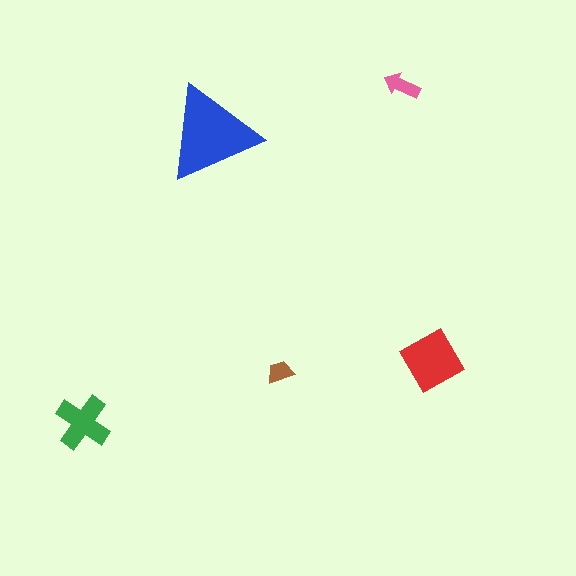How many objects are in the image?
There are 5 objects in the image.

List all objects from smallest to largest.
The brown trapezoid, the pink arrow, the green cross, the red diamond, the blue triangle.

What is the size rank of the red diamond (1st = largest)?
2nd.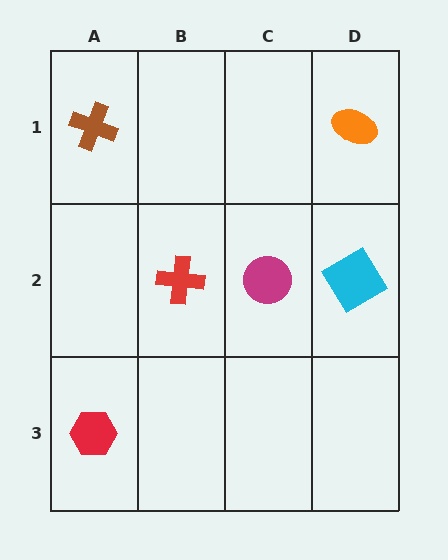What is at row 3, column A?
A red hexagon.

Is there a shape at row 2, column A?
No, that cell is empty.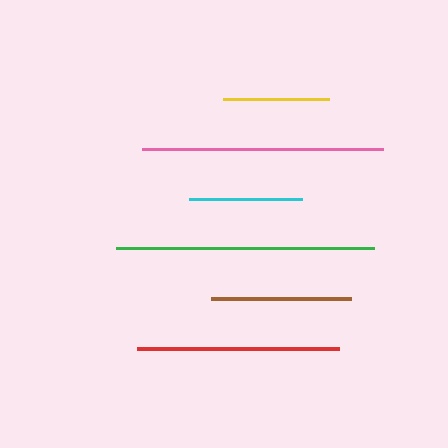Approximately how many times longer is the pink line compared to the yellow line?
The pink line is approximately 2.3 times the length of the yellow line.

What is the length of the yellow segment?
The yellow segment is approximately 106 pixels long.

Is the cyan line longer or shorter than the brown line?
The brown line is longer than the cyan line.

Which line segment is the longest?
The green line is the longest at approximately 258 pixels.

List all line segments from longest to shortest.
From longest to shortest: green, pink, red, brown, cyan, yellow.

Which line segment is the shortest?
The yellow line is the shortest at approximately 106 pixels.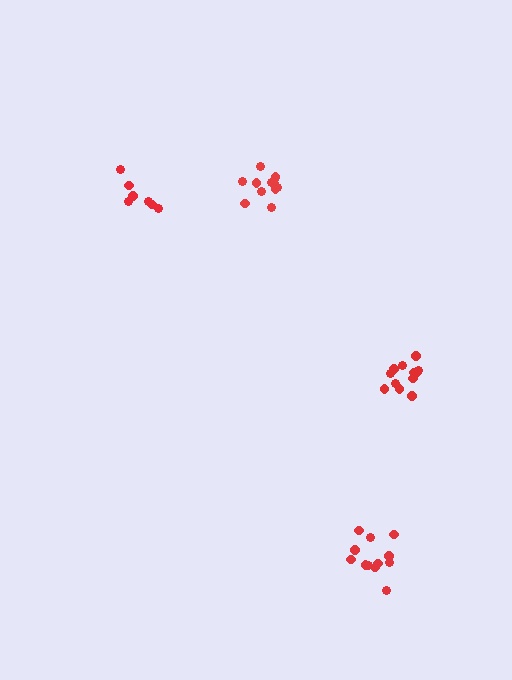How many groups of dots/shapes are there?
There are 4 groups.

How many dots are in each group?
Group 1: 7 dots, Group 2: 12 dots, Group 3: 12 dots, Group 4: 12 dots (43 total).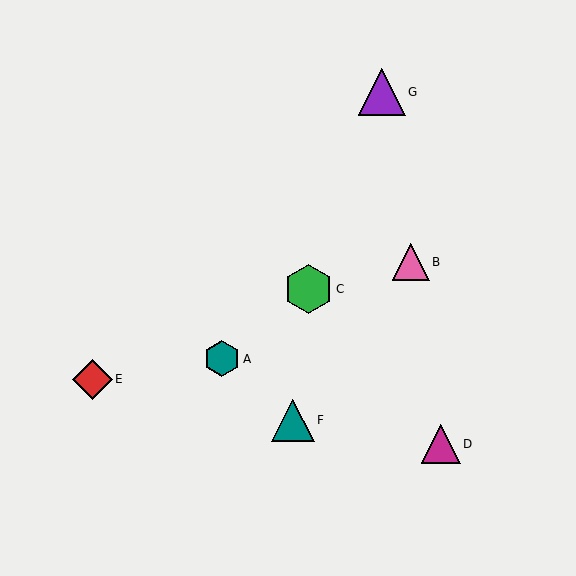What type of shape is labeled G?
Shape G is a purple triangle.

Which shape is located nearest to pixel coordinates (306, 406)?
The teal triangle (labeled F) at (293, 420) is nearest to that location.